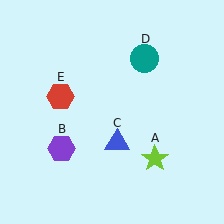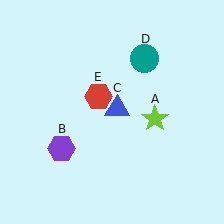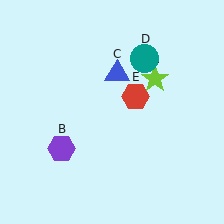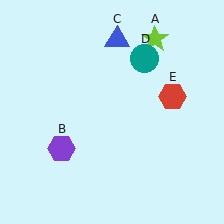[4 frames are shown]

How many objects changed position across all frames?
3 objects changed position: lime star (object A), blue triangle (object C), red hexagon (object E).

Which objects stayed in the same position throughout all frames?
Purple hexagon (object B) and teal circle (object D) remained stationary.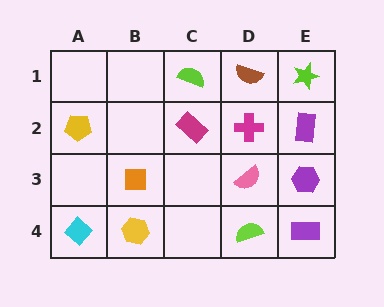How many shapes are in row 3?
3 shapes.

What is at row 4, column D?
A lime semicircle.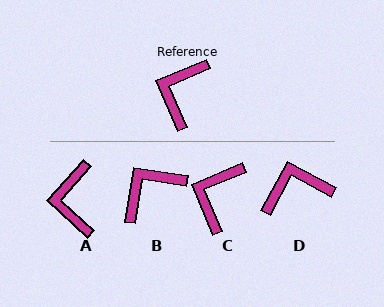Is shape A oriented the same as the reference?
No, it is off by about 24 degrees.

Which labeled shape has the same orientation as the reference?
C.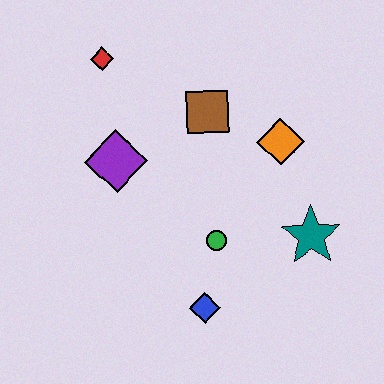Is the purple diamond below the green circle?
No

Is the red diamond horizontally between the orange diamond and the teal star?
No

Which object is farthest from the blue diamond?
The red diamond is farthest from the blue diamond.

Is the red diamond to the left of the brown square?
Yes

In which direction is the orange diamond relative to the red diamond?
The orange diamond is to the right of the red diamond.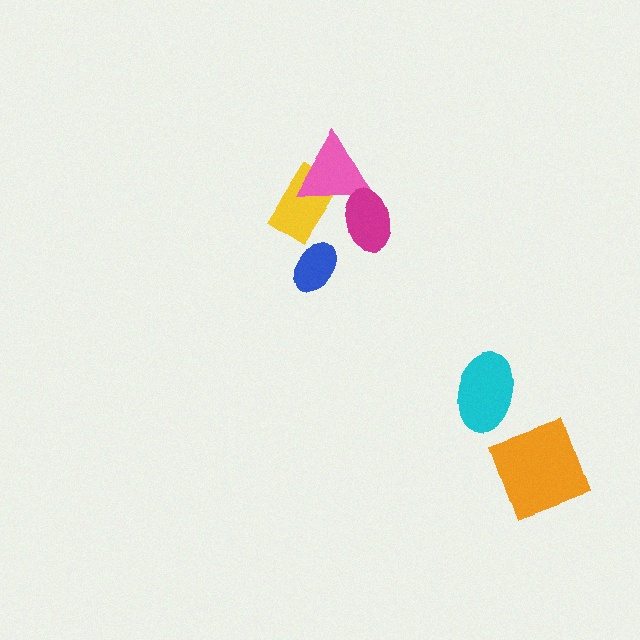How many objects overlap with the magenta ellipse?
1 object overlaps with the magenta ellipse.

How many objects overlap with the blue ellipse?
0 objects overlap with the blue ellipse.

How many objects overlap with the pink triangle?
2 objects overlap with the pink triangle.